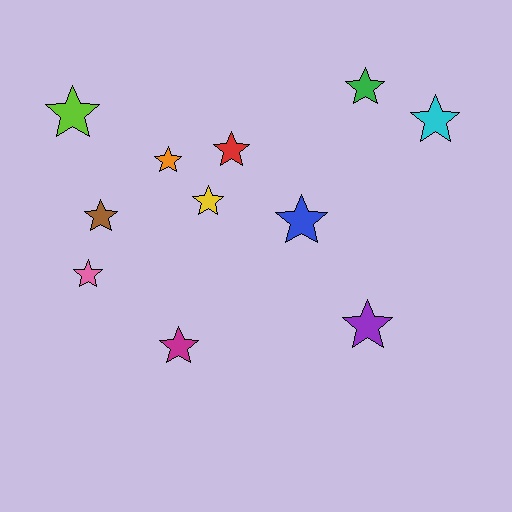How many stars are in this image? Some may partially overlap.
There are 11 stars.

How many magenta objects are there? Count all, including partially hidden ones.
There is 1 magenta object.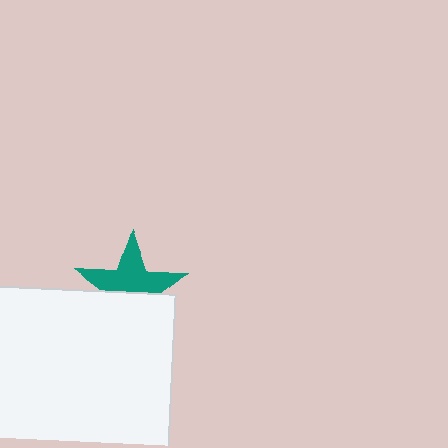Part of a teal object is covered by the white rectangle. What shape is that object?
It is a star.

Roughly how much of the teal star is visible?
About half of it is visible (roughly 56%).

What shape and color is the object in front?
The object in front is a white rectangle.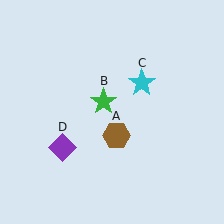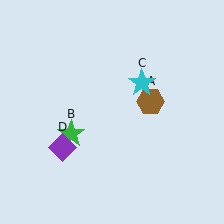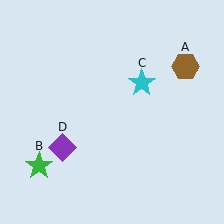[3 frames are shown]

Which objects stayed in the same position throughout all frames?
Cyan star (object C) and purple diamond (object D) remained stationary.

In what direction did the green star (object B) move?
The green star (object B) moved down and to the left.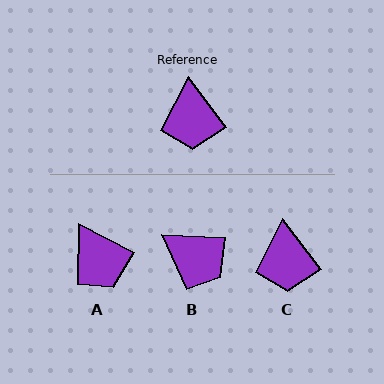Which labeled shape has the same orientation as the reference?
C.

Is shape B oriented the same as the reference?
No, it is off by about 50 degrees.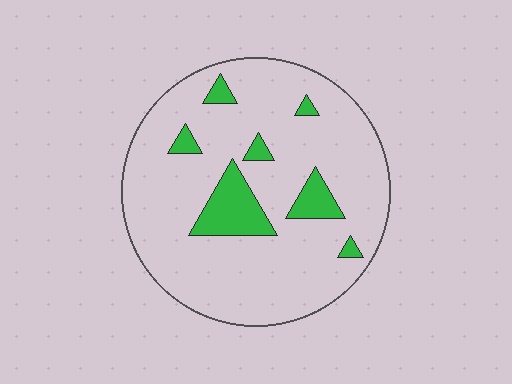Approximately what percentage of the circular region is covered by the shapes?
Approximately 15%.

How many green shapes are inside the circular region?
7.